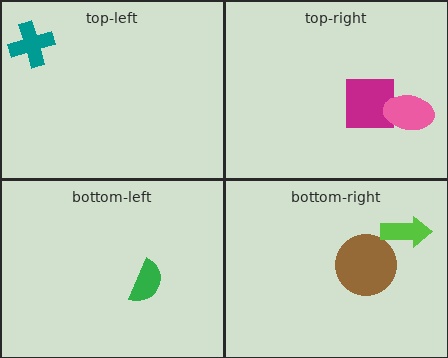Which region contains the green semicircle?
The bottom-left region.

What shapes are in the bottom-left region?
The green semicircle.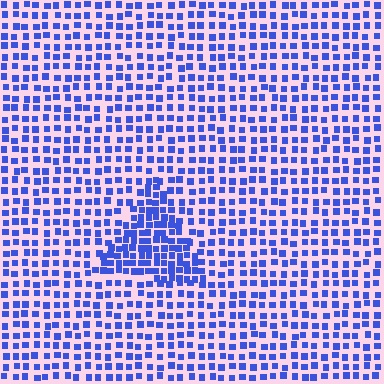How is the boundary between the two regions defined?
The boundary is defined by a change in element density (approximately 1.8x ratio). All elements are the same color, size, and shape.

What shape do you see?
I see a triangle.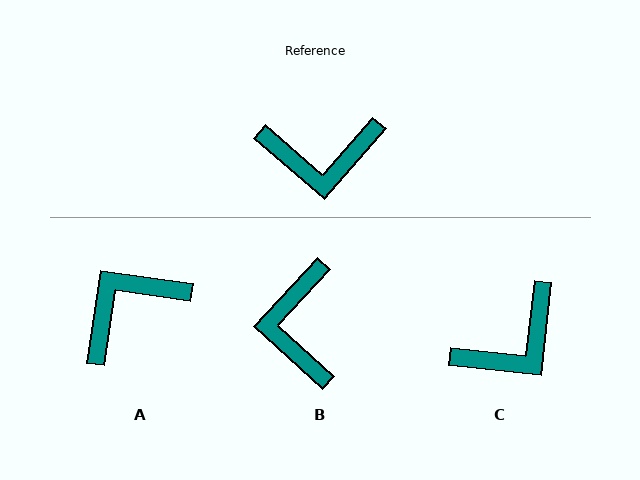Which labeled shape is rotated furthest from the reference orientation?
A, about 147 degrees away.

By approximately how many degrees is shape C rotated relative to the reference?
Approximately 35 degrees counter-clockwise.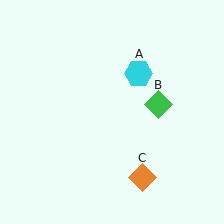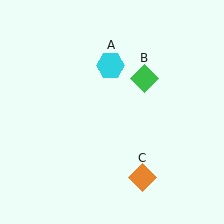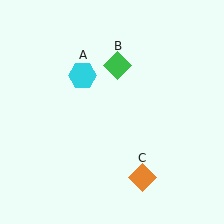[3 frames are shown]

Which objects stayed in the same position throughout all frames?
Orange diamond (object C) remained stationary.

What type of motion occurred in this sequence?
The cyan hexagon (object A), green diamond (object B) rotated counterclockwise around the center of the scene.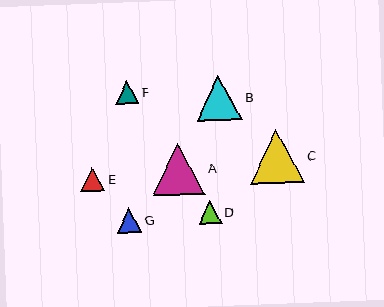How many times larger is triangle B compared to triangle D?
Triangle B is approximately 1.9 times the size of triangle D.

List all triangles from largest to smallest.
From largest to smallest: C, A, B, G, E, D, F.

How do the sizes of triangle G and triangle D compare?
Triangle G and triangle D are approximately the same size.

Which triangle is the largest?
Triangle C is the largest with a size of approximately 54 pixels.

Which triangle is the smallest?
Triangle F is the smallest with a size of approximately 23 pixels.